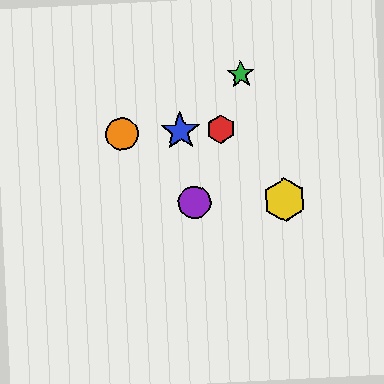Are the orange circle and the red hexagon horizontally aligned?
Yes, both are at y≈134.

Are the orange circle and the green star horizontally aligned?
No, the orange circle is at y≈134 and the green star is at y≈74.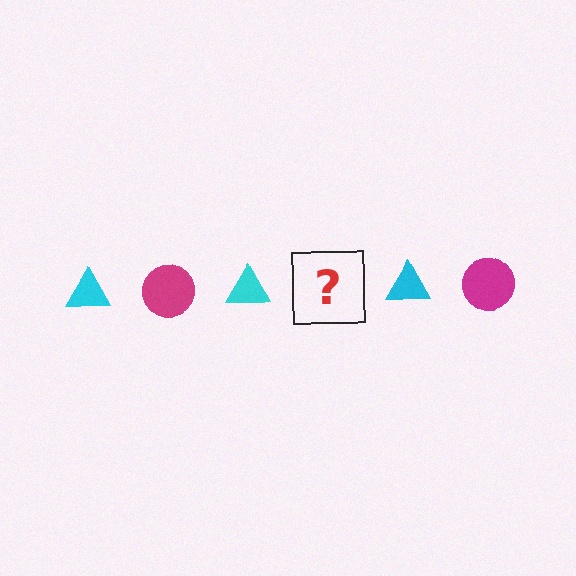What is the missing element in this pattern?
The missing element is a magenta circle.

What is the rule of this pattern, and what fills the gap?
The rule is that the pattern alternates between cyan triangle and magenta circle. The gap should be filled with a magenta circle.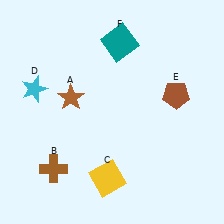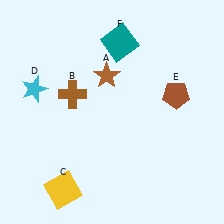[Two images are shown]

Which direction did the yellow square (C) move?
The yellow square (C) moved left.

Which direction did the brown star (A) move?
The brown star (A) moved right.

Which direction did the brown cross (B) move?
The brown cross (B) moved up.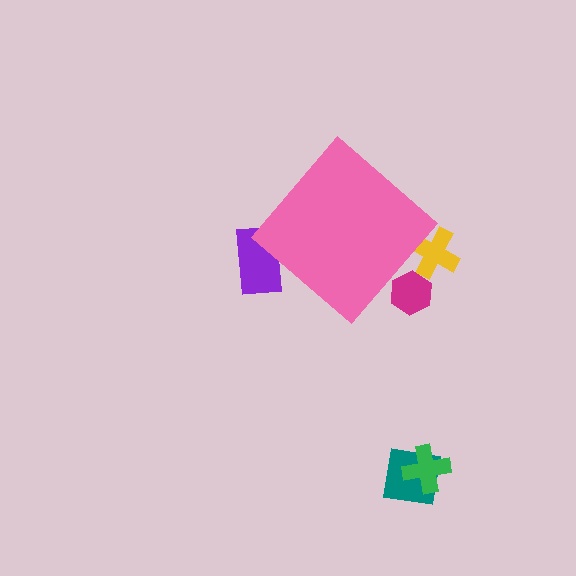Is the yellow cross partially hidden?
Yes, the yellow cross is partially hidden behind the pink diamond.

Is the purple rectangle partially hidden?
Yes, the purple rectangle is partially hidden behind the pink diamond.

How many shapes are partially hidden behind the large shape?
3 shapes are partially hidden.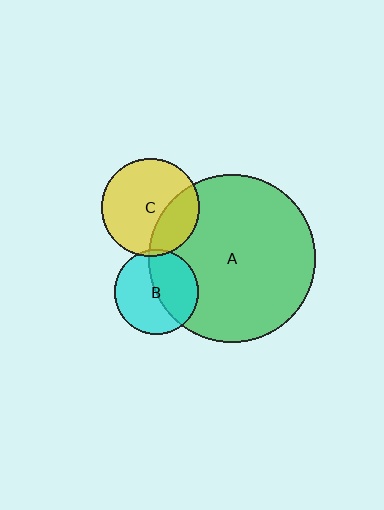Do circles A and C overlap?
Yes.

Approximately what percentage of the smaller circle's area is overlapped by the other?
Approximately 30%.